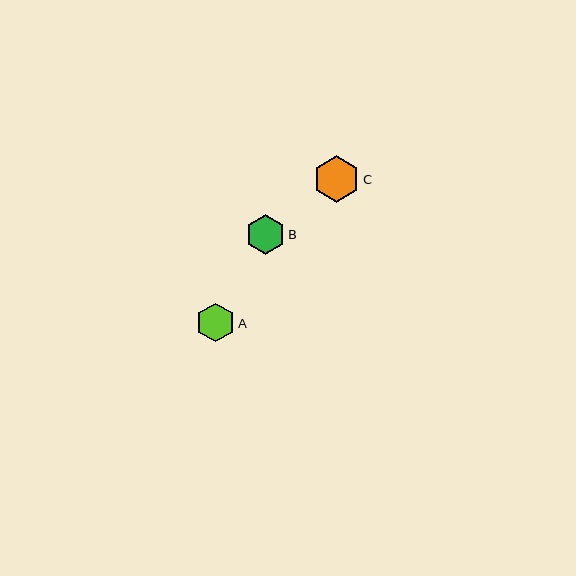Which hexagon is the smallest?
Hexagon A is the smallest with a size of approximately 39 pixels.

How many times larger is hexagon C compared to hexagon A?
Hexagon C is approximately 1.2 times the size of hexagon A.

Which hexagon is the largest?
Hexagon C is the largest with a size of approximately 47 pixels.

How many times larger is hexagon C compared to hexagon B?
Hexagon C is approximately 1.2 times the size of hexagon B.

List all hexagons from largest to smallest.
From largest to smallest: C, B, A.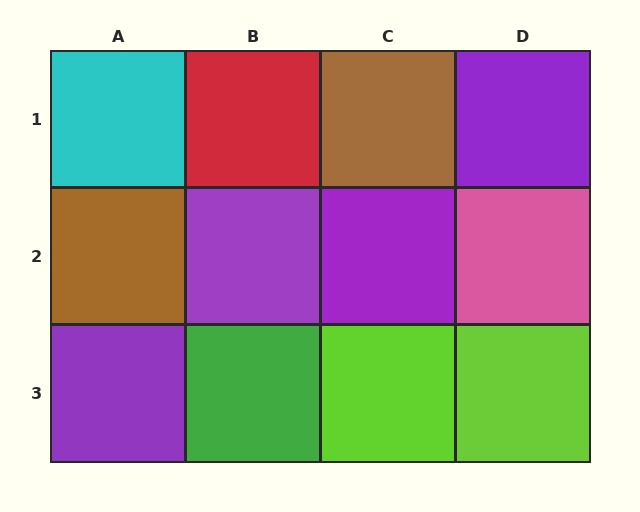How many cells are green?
1 cell is green.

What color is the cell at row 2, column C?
Purple.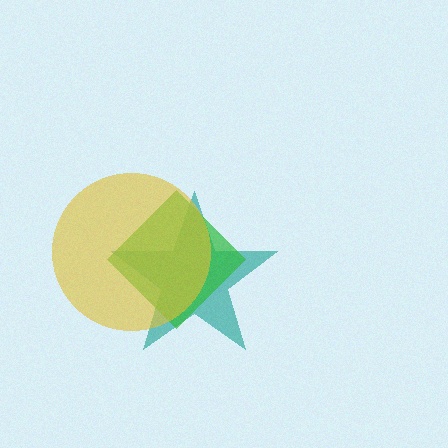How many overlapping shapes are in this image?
There are 3 overlapping shapes in the image.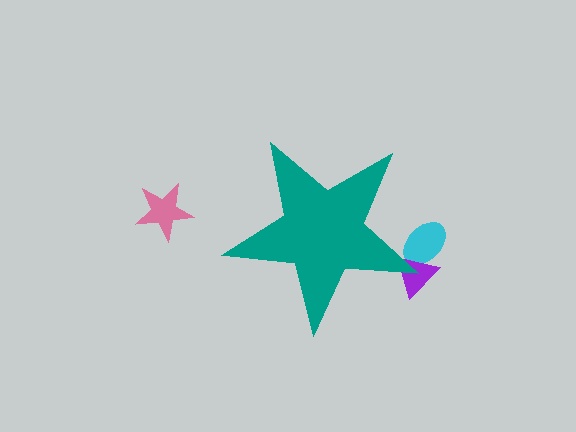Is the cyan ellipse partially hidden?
Yes, the cyan ellipse is partially hidden behind the teal star.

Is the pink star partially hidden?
No, the pink star is fully visible.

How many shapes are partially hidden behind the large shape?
2 shapes are partially hidden.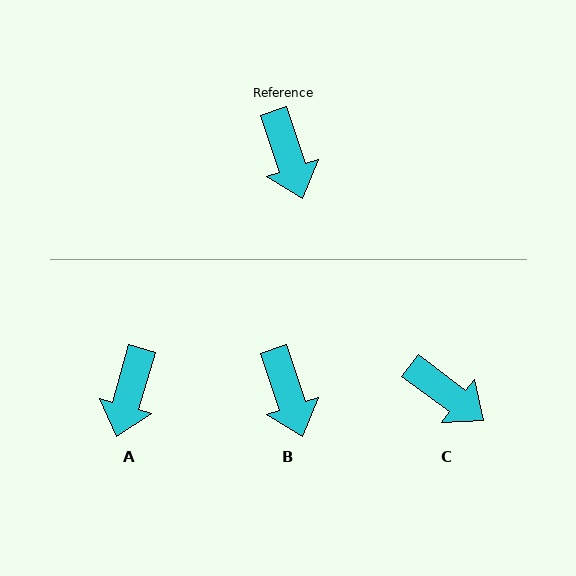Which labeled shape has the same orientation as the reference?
B.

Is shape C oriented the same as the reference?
No, it is off by about 35 degrees.